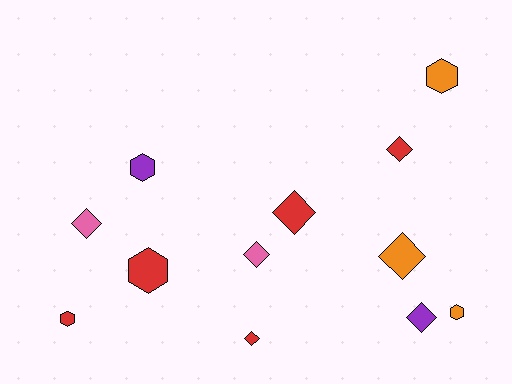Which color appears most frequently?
Red, with 5 objects.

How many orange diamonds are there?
There is 1 orange diamond.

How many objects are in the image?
There are 12 objects.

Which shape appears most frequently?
Diamond, with 7 objects.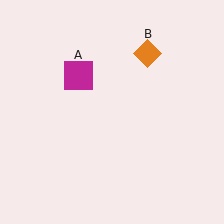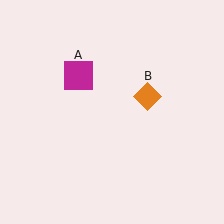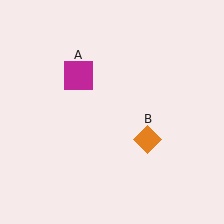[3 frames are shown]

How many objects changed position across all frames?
1 object changed position: orange diamond (object B).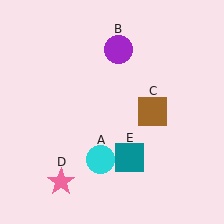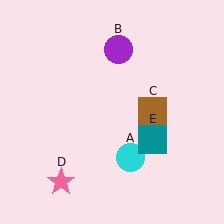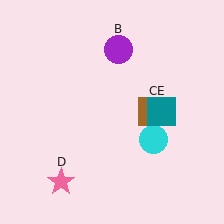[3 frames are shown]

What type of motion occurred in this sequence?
The cyan circle (object A), teal square (object E) rotated counterclockwise around the center of the scene.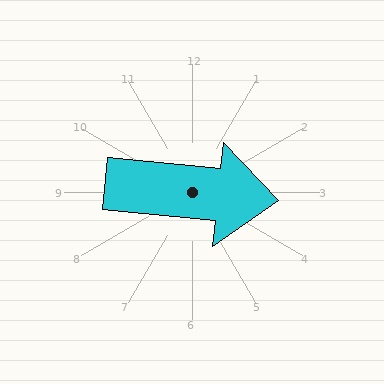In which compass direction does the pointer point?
East.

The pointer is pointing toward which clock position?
Roughly 3 o'clock.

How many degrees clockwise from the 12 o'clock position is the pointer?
Approximately 96 degrees.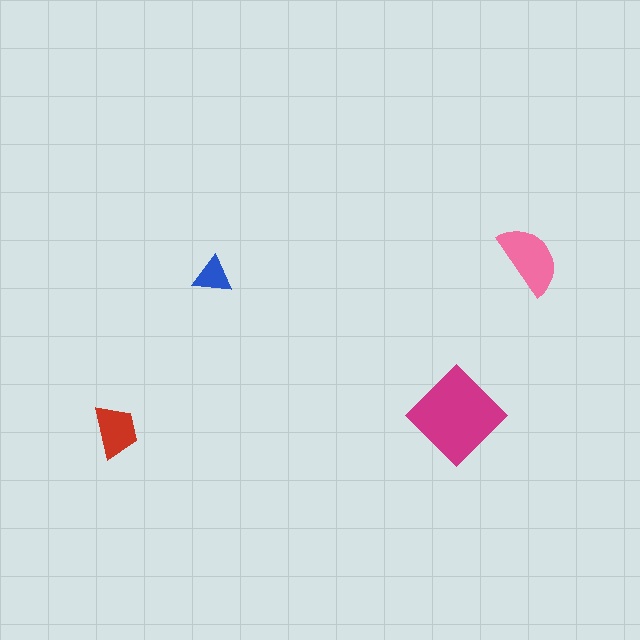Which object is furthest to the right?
The pink semicircle is rightmost.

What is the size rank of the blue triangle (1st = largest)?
4th.